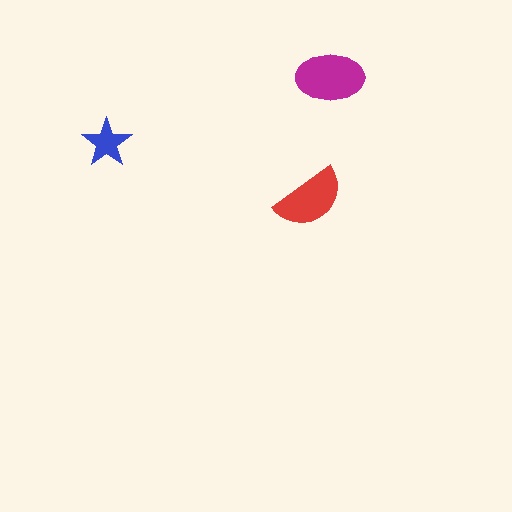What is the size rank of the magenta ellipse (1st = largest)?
1st.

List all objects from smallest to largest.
The blue star, the red semicircle, the magenta ellipse.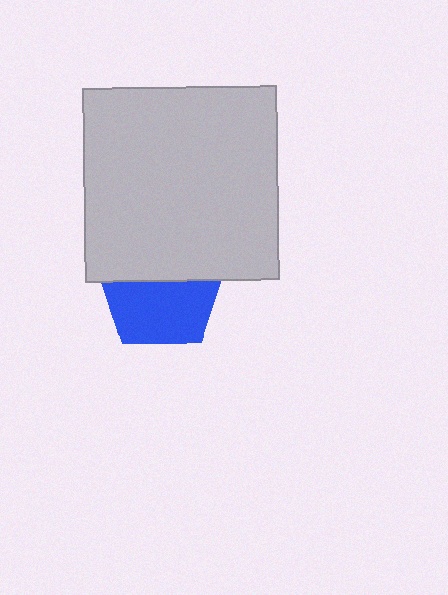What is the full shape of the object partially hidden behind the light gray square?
The partially hidden object is a blue pentagon.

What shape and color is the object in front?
The object in front is a light gray square.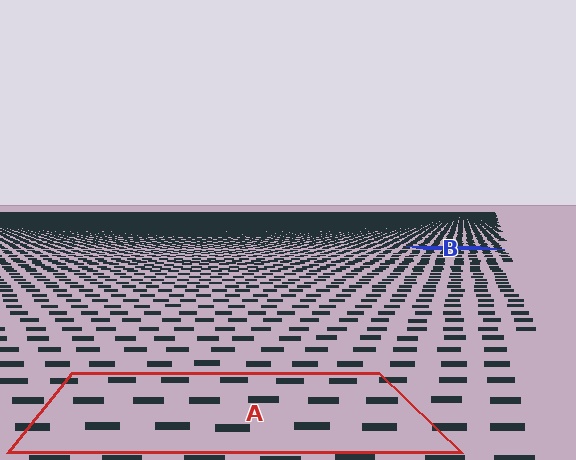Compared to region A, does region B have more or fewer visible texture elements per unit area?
Region B has more texture elements per unit area — they are packed more densely because it is farther away.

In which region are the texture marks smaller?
The texture marks are smaller in region B, because it is farther away.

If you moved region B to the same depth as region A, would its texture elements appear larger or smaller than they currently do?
They would appear larger. At a closer depth, the same texture elements are projected at a bigger on-screen size.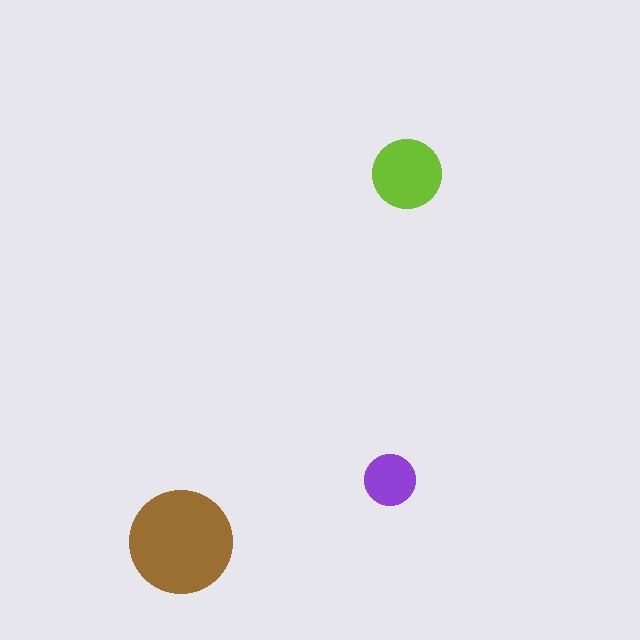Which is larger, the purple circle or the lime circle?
The lime one.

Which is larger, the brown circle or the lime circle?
The brown one.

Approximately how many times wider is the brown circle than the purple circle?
About 2 times wider.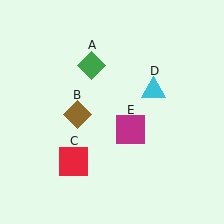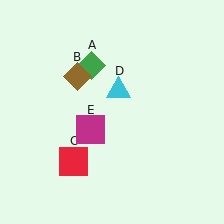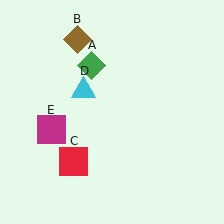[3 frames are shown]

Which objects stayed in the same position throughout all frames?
Green diamond (object A) and red square (object C) remained stationary.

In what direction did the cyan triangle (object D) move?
The cyan triangle (object D) moved left.